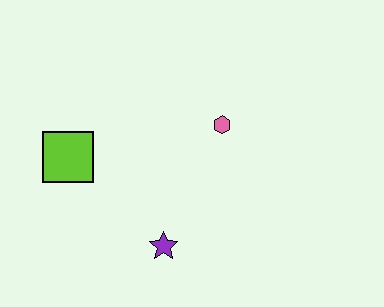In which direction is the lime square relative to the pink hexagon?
The lime square is to the left of the pink hexagon.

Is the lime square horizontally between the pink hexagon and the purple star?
No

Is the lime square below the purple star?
No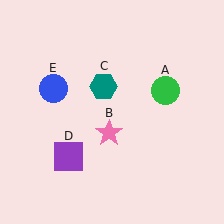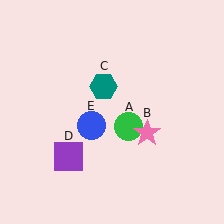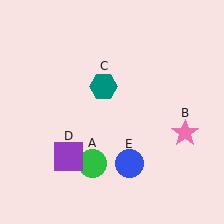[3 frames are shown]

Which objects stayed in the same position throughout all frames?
Teal hexagon (object C) and purple square (object D) remained stationary.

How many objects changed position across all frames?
3 objects changed position: green circle (object A), pink star (object B), blue circle (object E).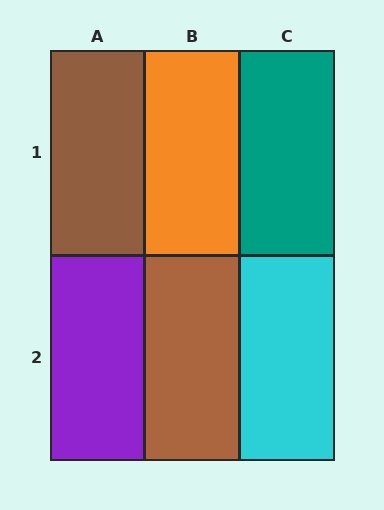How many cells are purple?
1 cell is purple.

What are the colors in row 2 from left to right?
Purple, brown, cyan.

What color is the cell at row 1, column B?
Orange.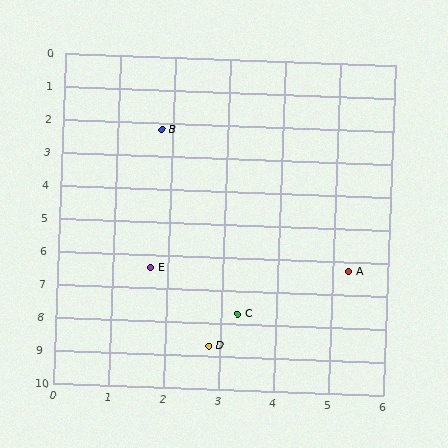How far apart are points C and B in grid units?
Points C and B are about 5.7 grid units apart.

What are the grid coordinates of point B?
Point B is at approximately (1.8, 2.2).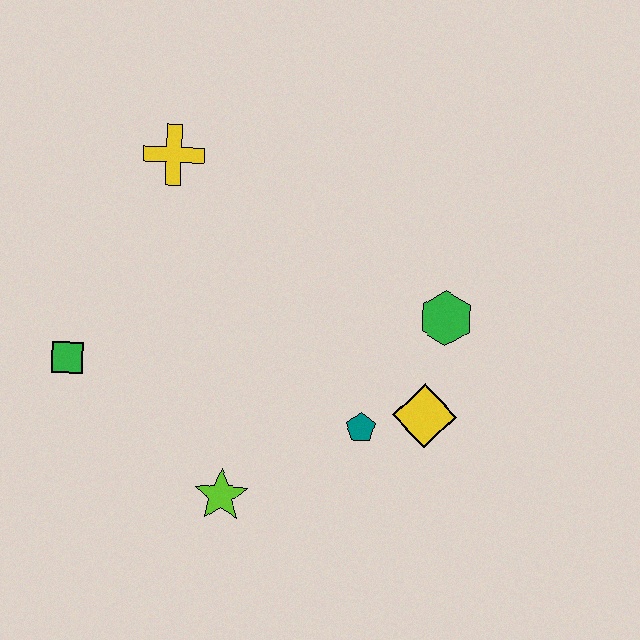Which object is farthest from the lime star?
The yellow cross is farthest from the lime star.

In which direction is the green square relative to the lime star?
The green square is to the left of the lime star.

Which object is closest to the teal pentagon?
The yellow diamond is closest to the teal pentagon.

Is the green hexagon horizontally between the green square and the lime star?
No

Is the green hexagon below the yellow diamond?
No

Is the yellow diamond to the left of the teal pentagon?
No